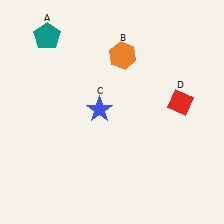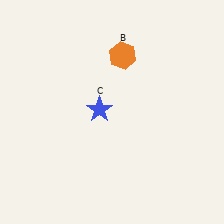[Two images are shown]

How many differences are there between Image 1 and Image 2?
There are 2 differences between the two images.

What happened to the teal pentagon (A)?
The teal pentagon (A) was removed in Image 2. It was in the top-left area of Image 1.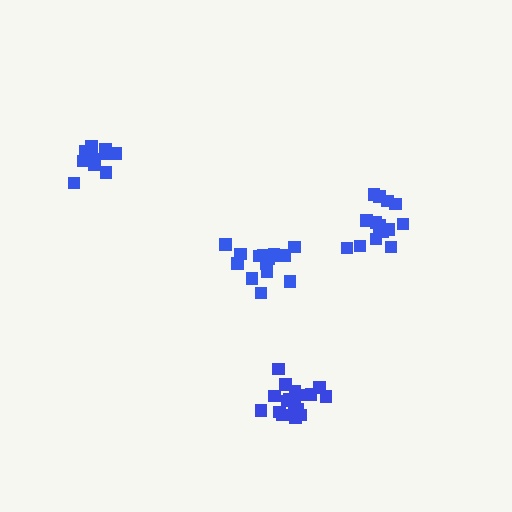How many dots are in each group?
Group 1: 15 dots, Group 2: 15 dots, Group 3: 11 dots, Group 4: 17 dots (58 total).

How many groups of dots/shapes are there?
There are 4 groups.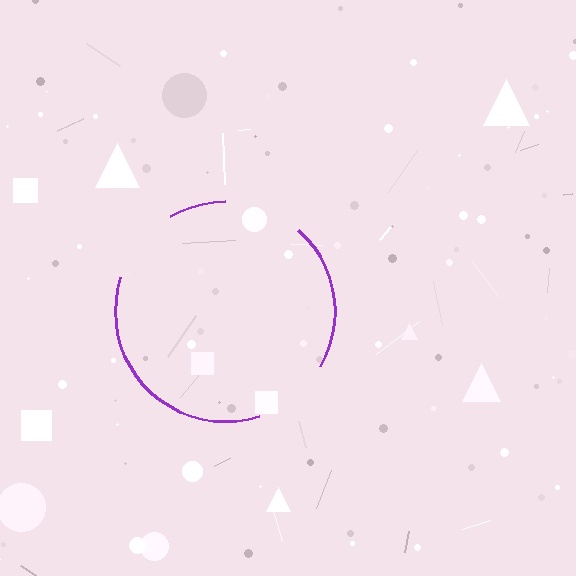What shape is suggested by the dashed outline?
The dashed outline suggests a circle.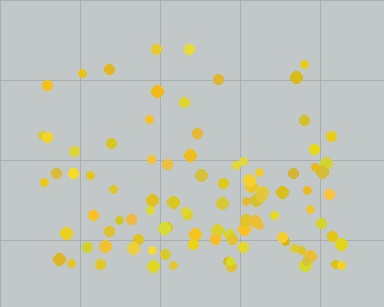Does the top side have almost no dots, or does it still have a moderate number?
Still a moderate number, just noticeably fewer than the bottom.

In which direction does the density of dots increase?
From top to bottom, with the bottom side densest.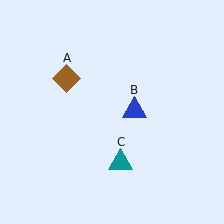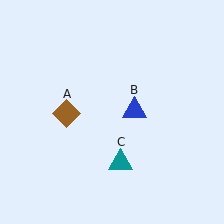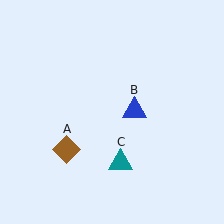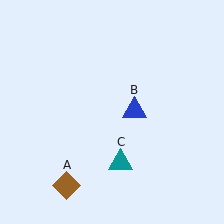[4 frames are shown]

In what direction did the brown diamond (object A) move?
The brown diamond (object A) moved down.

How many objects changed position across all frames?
1 object changed position: brown diamond (object A).